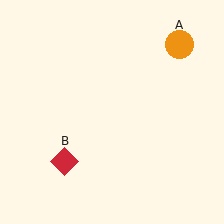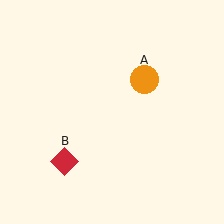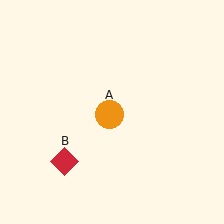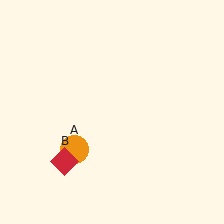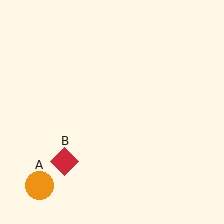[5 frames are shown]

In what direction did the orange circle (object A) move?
The orange circle (object A) moved down and to the left.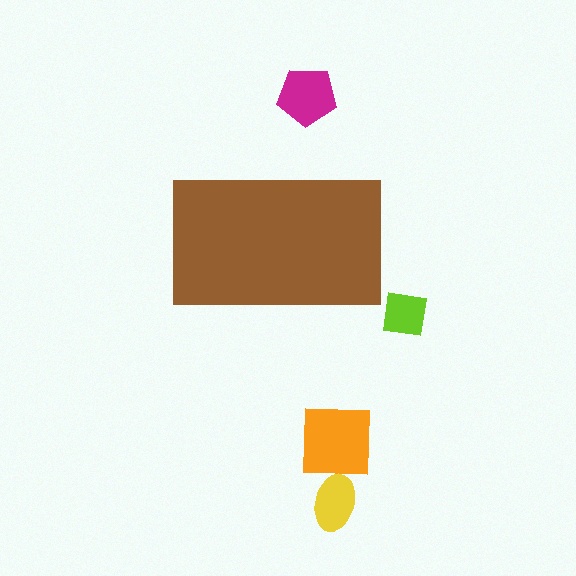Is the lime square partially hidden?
No, the lime square is fully visible.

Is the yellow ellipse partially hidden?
No, the yellow ellipse is fully visible.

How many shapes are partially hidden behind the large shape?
0 shapes are partially hidden.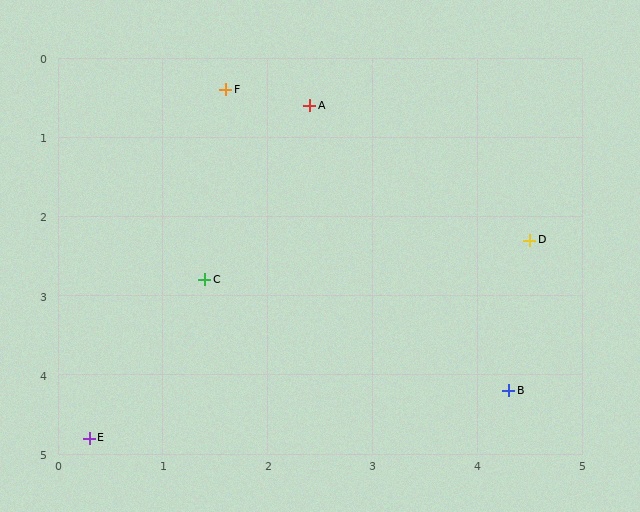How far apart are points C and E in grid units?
Points C and E are about 2.3 grid units apart.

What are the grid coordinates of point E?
Point E is at approximately (0.3, 4.8).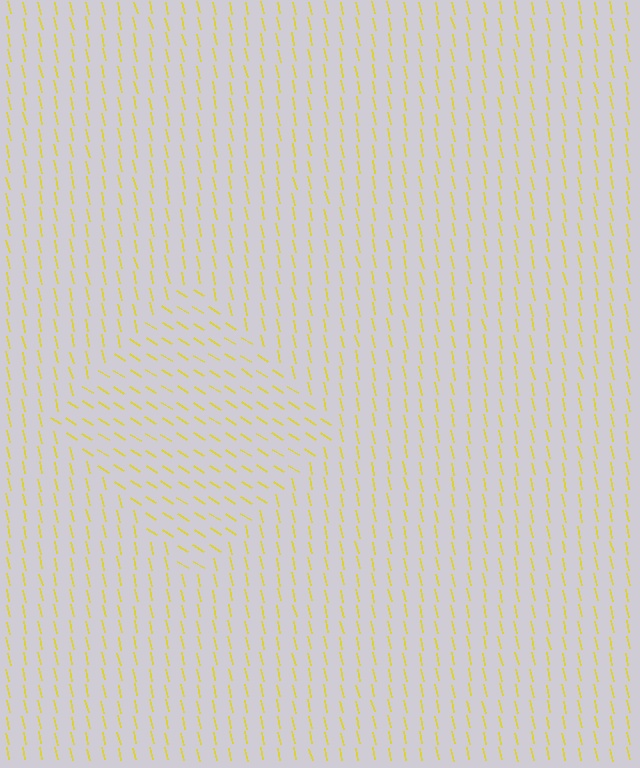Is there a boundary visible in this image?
Yes, there is a texture boundary formed by a change in line orientation.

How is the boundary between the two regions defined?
The boundary is defined purely by a change in line orientation (approximately 45 degrees difference). All lines are the same color and thickness.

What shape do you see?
I see a diamond.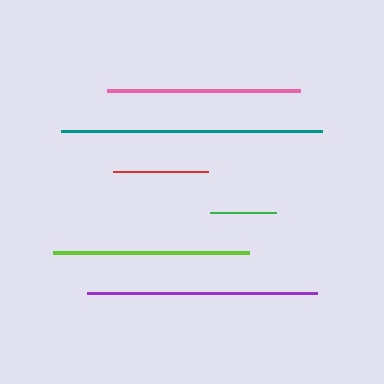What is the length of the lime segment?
The lime segment is approximately 197 pixels long.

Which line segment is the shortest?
The green line is the shortest at approximately 66 pixels.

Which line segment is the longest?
The teal line is the longest at approximately 261 pixels.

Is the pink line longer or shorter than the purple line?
The purple line is longer than the pink line.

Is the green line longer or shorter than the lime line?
The lime line is longer than the green line.